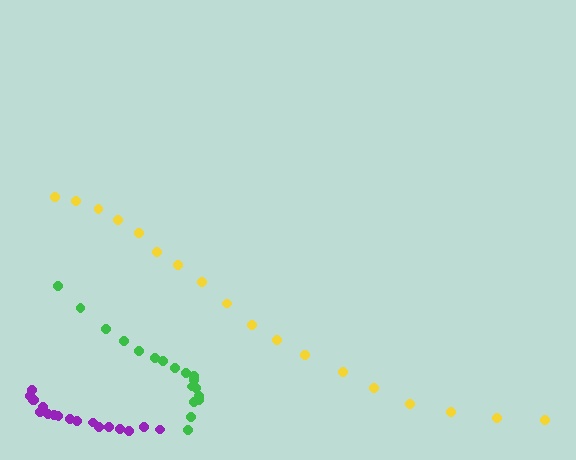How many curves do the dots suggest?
There are 3 distinct paths.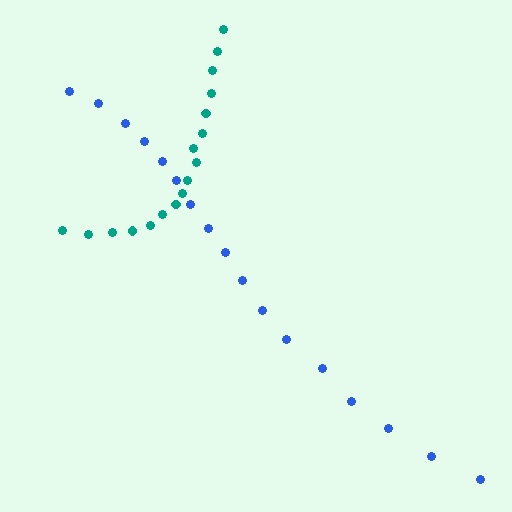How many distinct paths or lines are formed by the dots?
There are 2 distinct paths.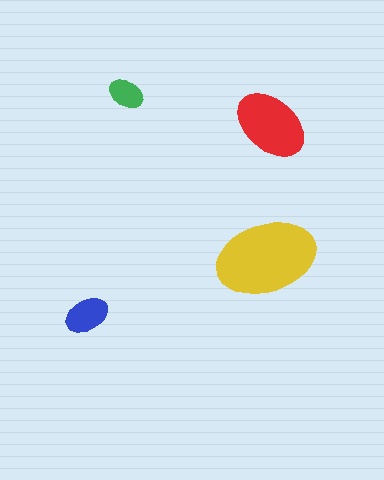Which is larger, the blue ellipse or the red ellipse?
The red one.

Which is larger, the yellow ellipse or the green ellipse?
The yellow one.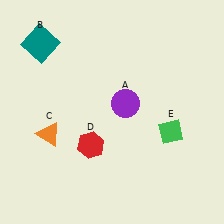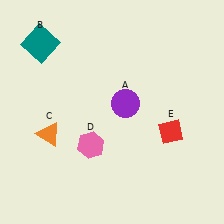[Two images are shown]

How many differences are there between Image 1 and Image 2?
There are 2 differences between the two images.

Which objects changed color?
D changed from red to pink. E changed from green to red.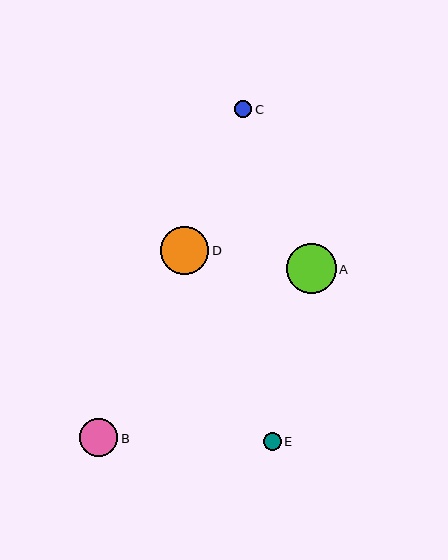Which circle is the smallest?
Circle C is the smallest with a size of approximately 17 pixels.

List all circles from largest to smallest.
From largest to smallest: A, D, B, E, C.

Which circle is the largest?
Circle A is the largest with a size of approximately 50 pixels.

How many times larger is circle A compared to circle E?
Circle A is approximately 2.8 times the size of circle E.